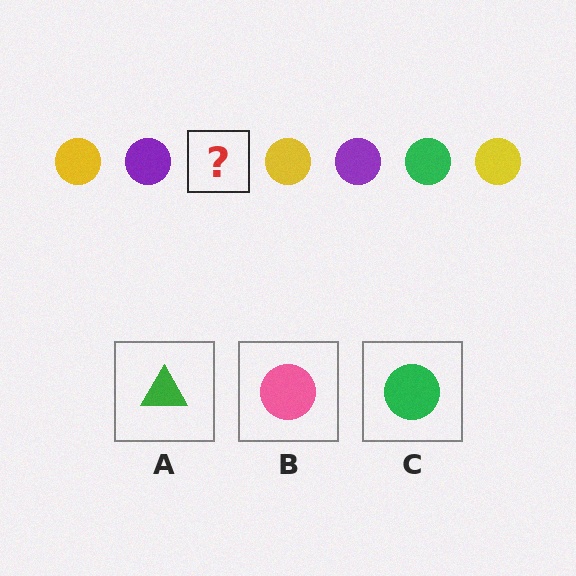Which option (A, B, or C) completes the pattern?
C.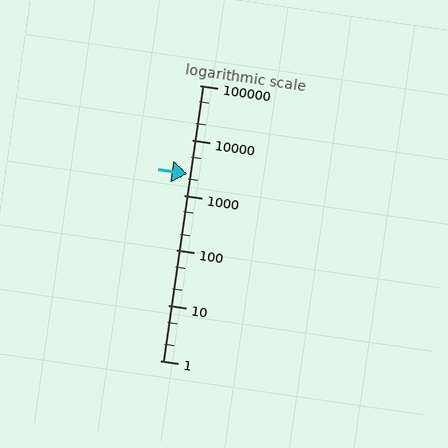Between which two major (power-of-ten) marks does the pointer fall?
The pointer is between 1000 and 10000.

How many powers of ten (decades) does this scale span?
The scale spans 5 decades, from 1 to 100000.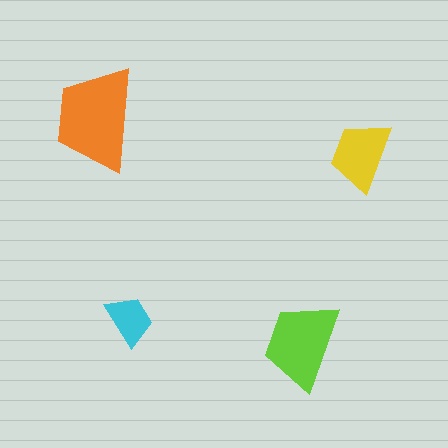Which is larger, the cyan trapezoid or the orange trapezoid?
The orange one.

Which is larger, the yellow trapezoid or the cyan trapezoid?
The yellow one.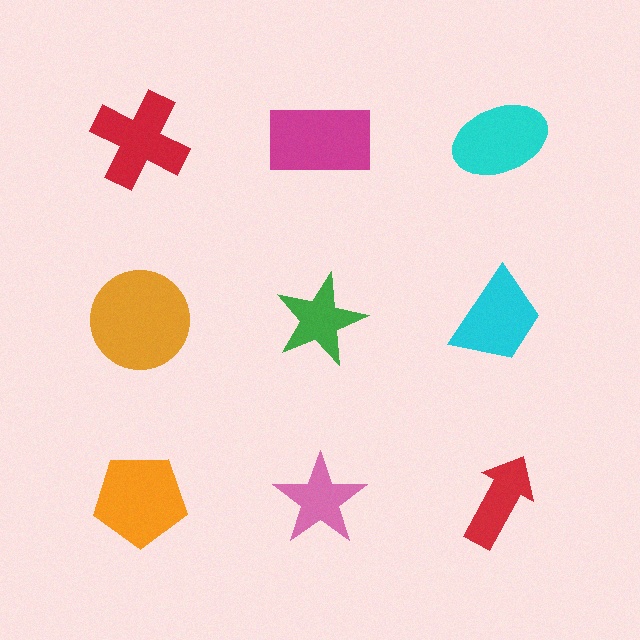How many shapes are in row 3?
3 shapes.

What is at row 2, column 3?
A cyan trapezoid.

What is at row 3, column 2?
A pink star.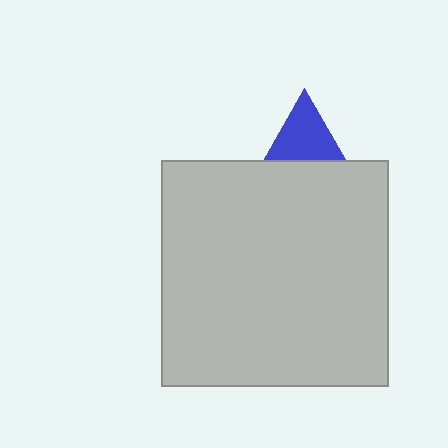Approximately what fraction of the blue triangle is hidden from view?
Roughly 59% of the blue triangle is hidden behind the light gray square.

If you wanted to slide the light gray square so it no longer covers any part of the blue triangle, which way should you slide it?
Slide it down — that is the most direct way to separate the two shapes.